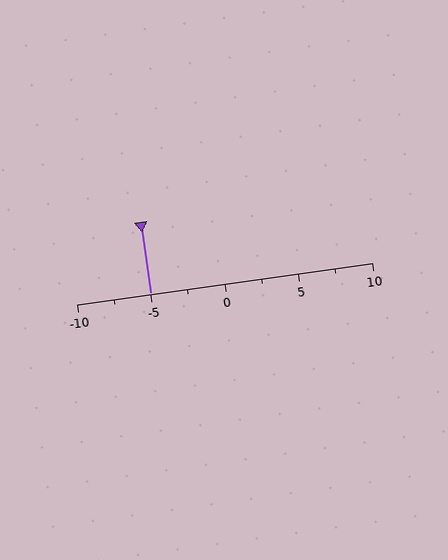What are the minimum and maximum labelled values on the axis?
The axis runs from -10 to 10.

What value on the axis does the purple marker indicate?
The marker indicates approximately -5.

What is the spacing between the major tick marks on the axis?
The major ticks are spaced 5 apart.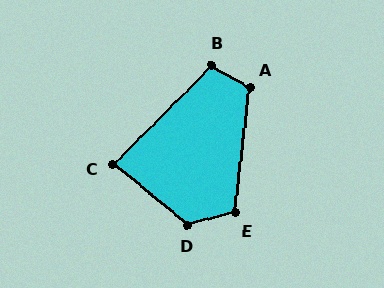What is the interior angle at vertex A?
Approximately 113 degrees (obtuse).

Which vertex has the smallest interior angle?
C, at approximately 85 degrees.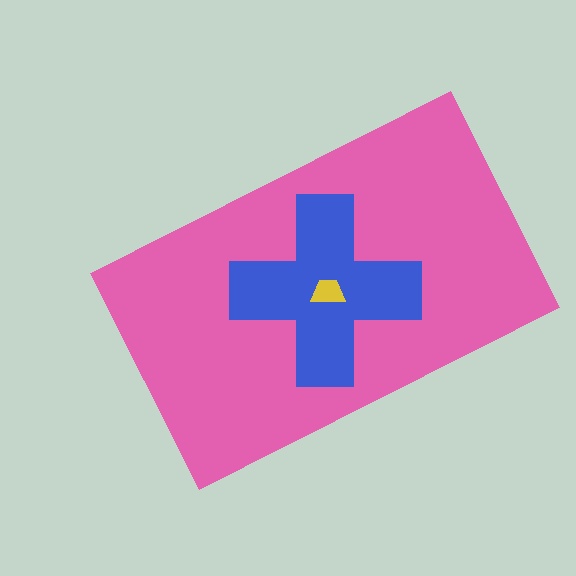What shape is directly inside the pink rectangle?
The blue cross.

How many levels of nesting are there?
3.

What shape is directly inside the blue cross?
The yellow trapezoid.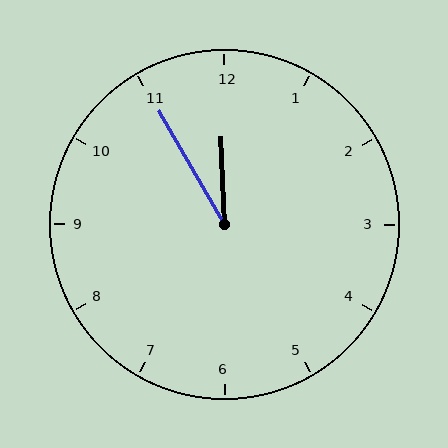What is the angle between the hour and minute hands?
Approximately 28 degrees.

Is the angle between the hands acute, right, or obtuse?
It is acute.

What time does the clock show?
11:55.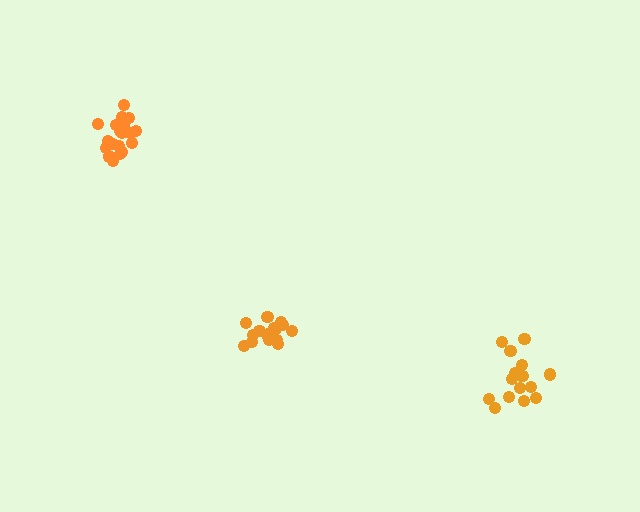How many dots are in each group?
Group 1: 17 dots, Group 2: 20 dots, Group 3: 16 dots (53 total).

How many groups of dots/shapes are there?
There are 3 groups.